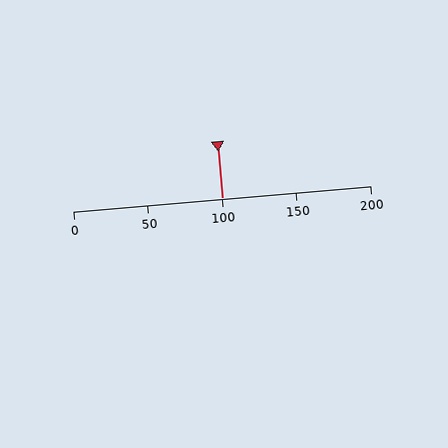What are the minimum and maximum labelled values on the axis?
The axis runs from 0 to 200.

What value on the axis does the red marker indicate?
The marker indicates approximately 100.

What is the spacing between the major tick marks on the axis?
The major ticks are spaced 50 apart.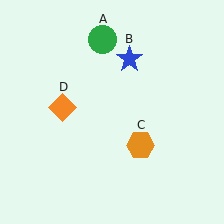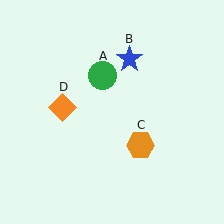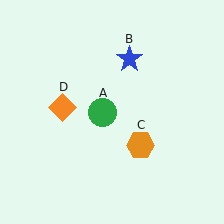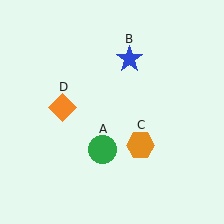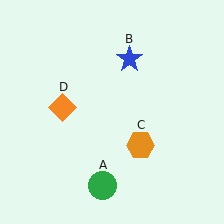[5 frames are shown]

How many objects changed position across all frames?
1 object changed position: green circle (object A).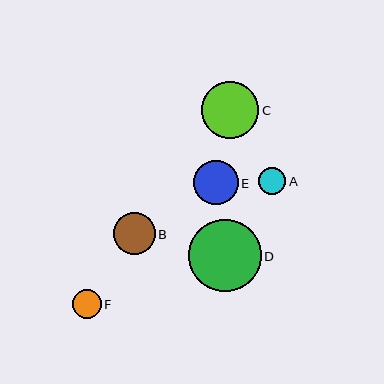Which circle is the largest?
Circle D is the largest with a size of approximately 72 pixels.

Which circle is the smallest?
Circle A is the smallest with a size of approximately 27 pixels.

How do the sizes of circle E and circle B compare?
Circle E and circle B are approximately the same size.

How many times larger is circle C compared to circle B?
Circle C is approximately 1.4 times the size of circle B.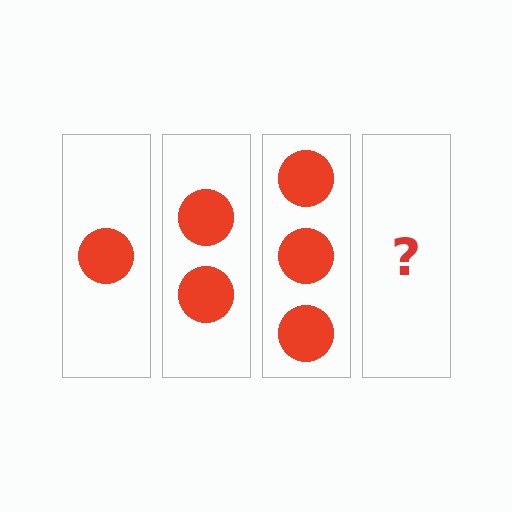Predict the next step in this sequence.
The next step is 4 circles.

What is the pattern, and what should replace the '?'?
The pattern is that each step adds one more circle. The '?' should be 4 circles.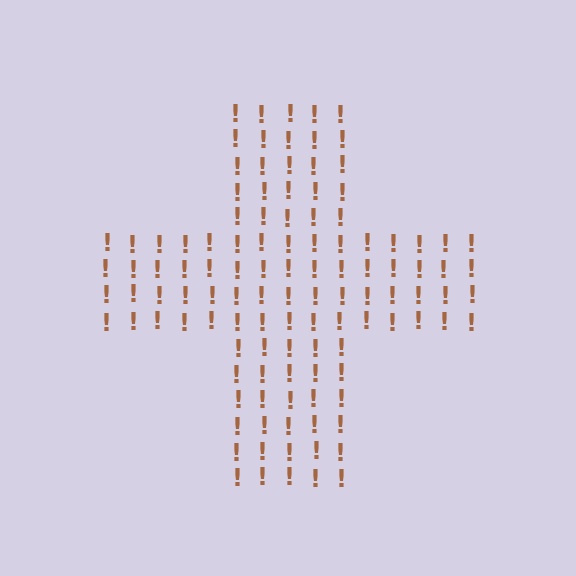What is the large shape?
The large shape is a cross.